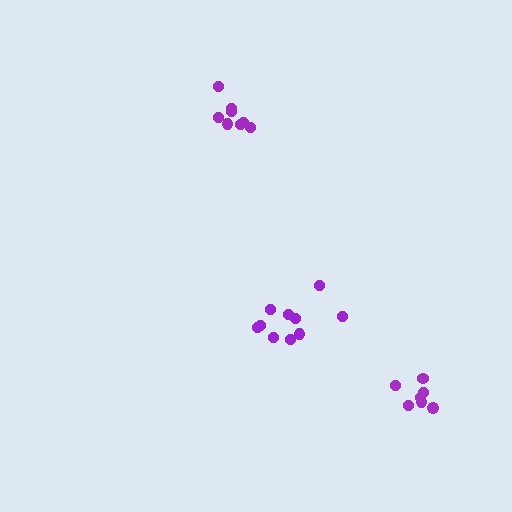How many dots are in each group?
Group 1: 7 dots, Group 2: 8 dots, Group 3: 10 dots (25 total).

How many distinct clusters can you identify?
There are 3 distinct clusters.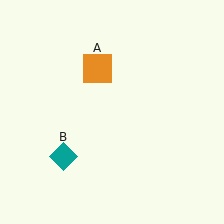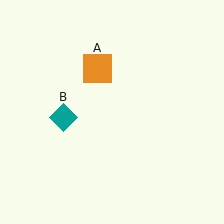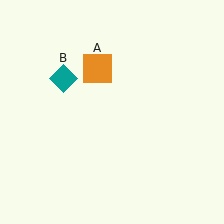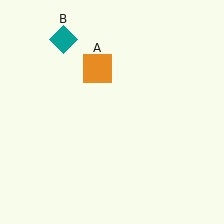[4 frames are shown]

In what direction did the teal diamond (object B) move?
The teal diamond (object B) moved up.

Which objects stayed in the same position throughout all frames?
Orange square (object A) remained stationary.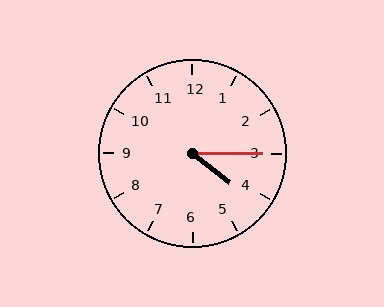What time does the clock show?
4:15.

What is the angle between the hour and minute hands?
Approximately 38 degrees.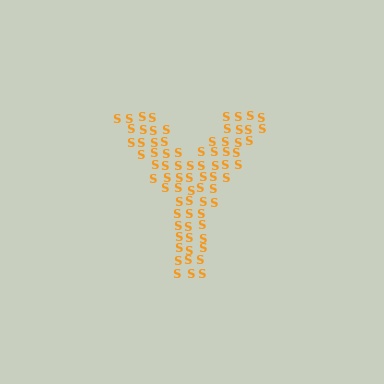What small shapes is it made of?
It is made of small letter S's.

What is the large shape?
The large shape is the letter Y.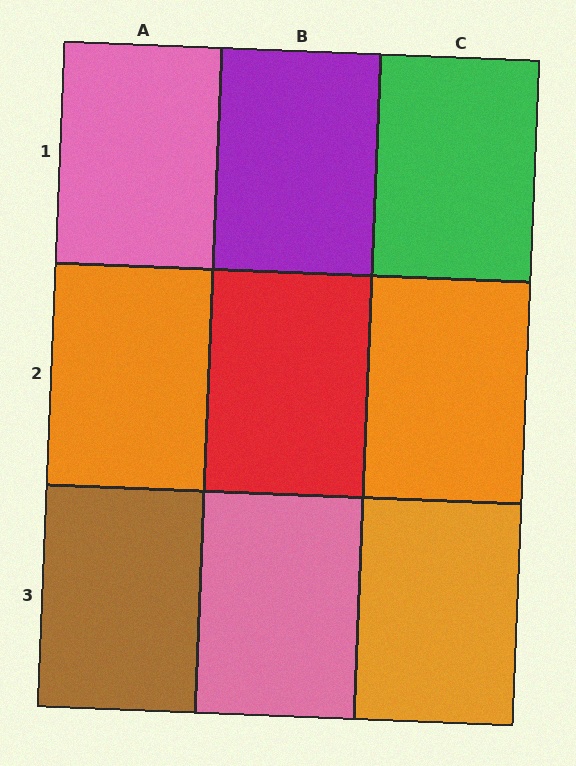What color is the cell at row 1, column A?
Pink.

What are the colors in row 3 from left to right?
Brown, pink, orange.